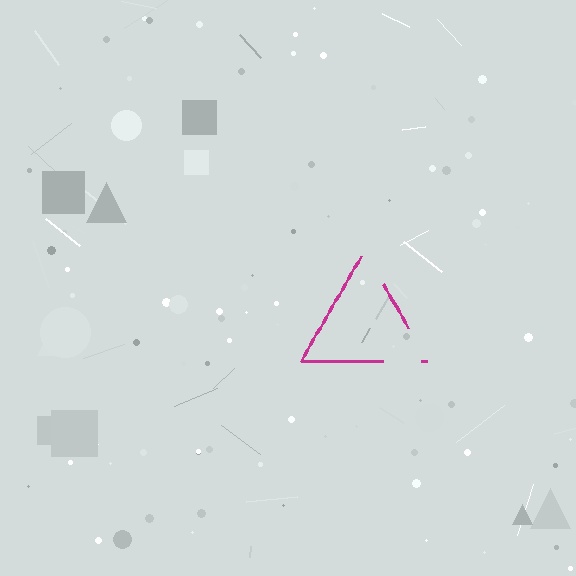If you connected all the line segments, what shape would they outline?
They would outline a triangle.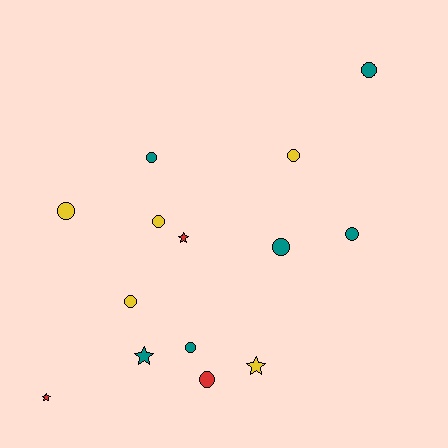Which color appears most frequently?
Teal, with 6 objects.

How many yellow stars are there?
There is 1 yellow star.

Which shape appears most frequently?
Circle, with 10 objects.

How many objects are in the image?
There are 14 objects.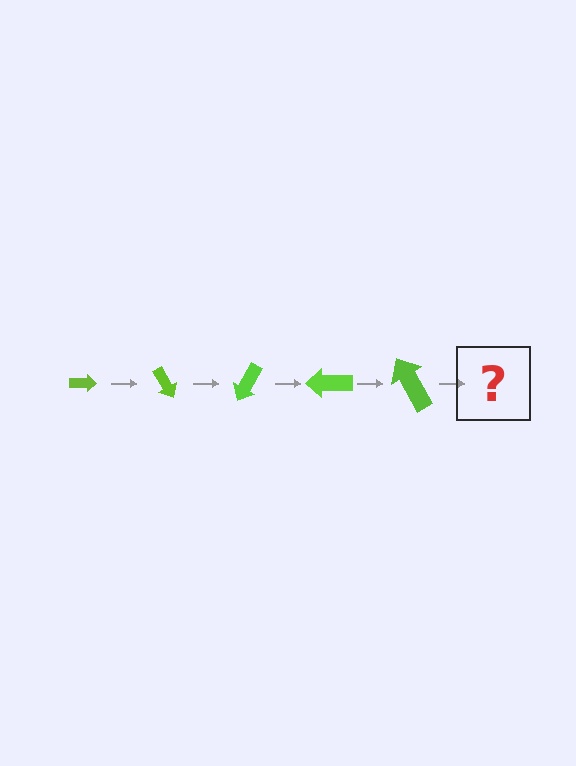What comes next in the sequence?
The next element should be an arrow, larger than the previous one and rotated 300 degrees from the start.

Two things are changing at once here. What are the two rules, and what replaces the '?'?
The two rules are that the arrow grows larger each step and it rotates 60 degrees each step. The '?' should be an arrow, larger than the previous one and rotated 300 degrees from the start.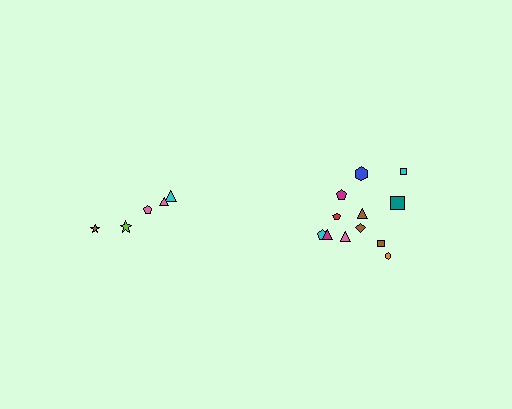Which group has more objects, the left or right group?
The right group.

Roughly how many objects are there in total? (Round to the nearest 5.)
Roughly 15 objects in total.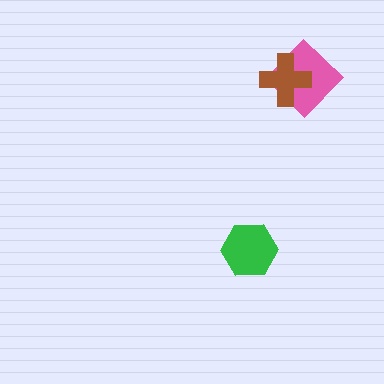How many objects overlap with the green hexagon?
0 objects overlap with the green hexagon.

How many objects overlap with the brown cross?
1 object overlaps with the brown cross.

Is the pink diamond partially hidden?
Yes, it is partially covered by another shape.